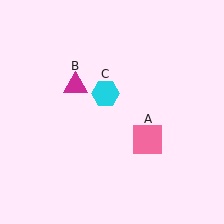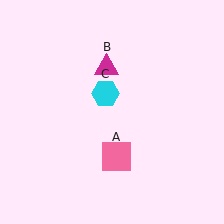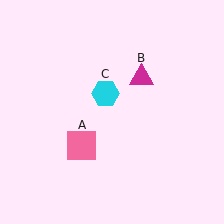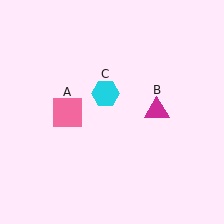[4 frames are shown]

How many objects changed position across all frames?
2 objects changed position: pink square (object A), magenta triangle (object B).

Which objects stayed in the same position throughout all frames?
Cyan hexagon (object C) remained stationary.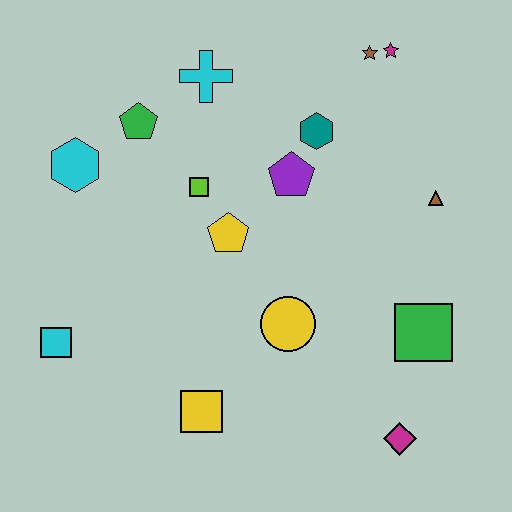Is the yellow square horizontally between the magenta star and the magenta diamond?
No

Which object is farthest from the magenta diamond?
The cyan hexagon is farthest from the magenta diamond.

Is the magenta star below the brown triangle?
No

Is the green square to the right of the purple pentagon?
Yes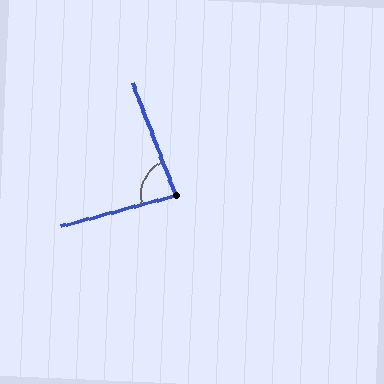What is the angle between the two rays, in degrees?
Approximately 84 degrees.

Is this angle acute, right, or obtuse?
It is acute.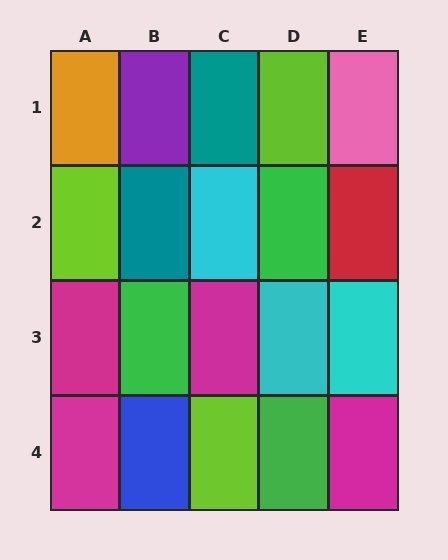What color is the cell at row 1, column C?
Teal.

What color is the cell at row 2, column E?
Red.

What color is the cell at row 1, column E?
Pink.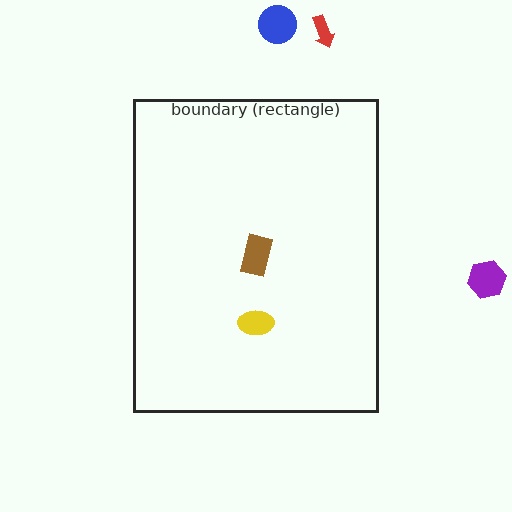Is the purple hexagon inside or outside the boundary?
Outside.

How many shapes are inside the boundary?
2 inside, 3 outside.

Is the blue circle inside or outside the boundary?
Outside.